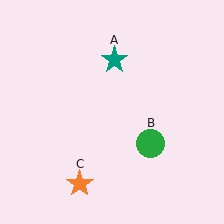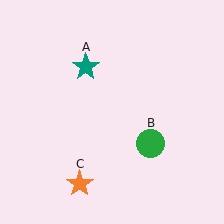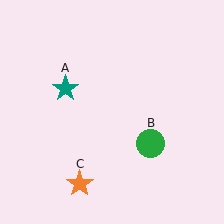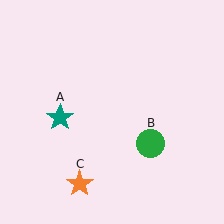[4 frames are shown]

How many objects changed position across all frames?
1 object changed position: teal star (object A).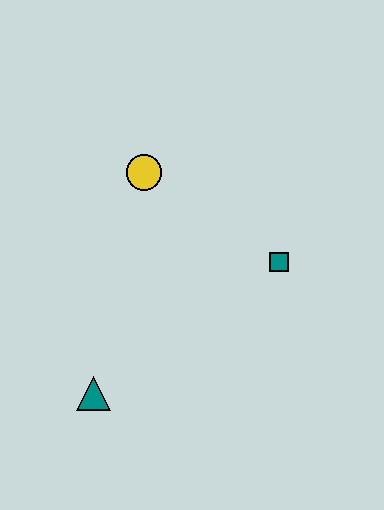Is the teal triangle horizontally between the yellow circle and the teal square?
No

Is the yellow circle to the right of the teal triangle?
Yes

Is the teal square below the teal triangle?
No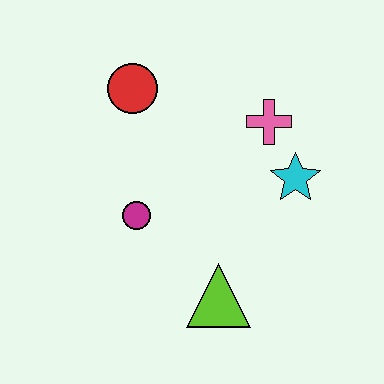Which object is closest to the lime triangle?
The magenta circle is closest to the lime triangle.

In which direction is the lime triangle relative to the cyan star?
The lime triangle is below the cyan star.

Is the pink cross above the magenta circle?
Yes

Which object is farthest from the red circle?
The lime triangle is farthest from the red circle.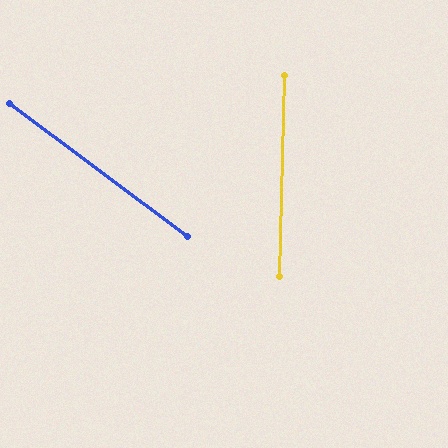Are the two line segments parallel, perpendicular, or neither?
Neither parallel nor perpendicular — they differ by about 55°.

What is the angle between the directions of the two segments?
Approximately 55 degrees.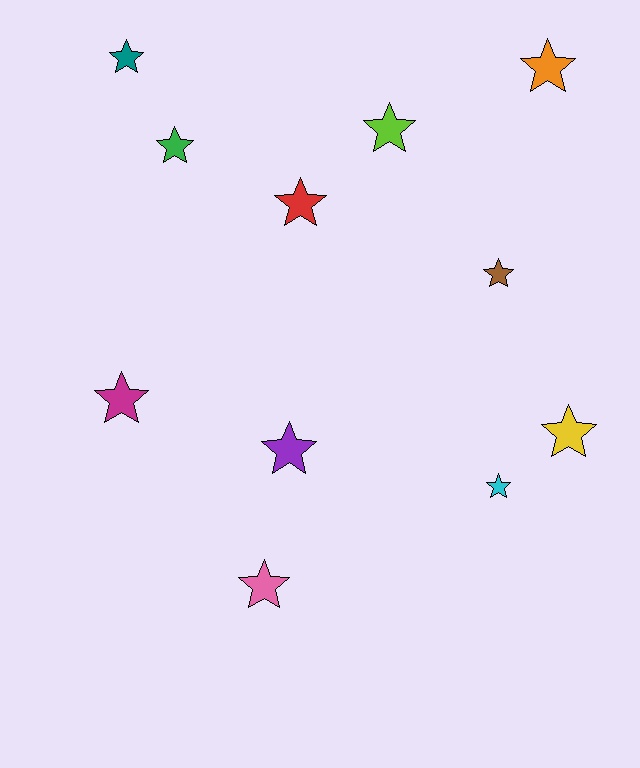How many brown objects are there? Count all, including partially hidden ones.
There is 1 brown object.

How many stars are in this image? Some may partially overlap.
There are 11 stars.